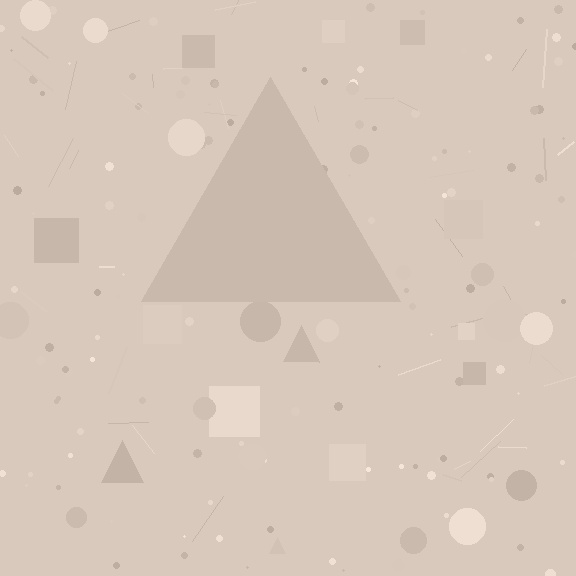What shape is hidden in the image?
A triangle is hidden in the image.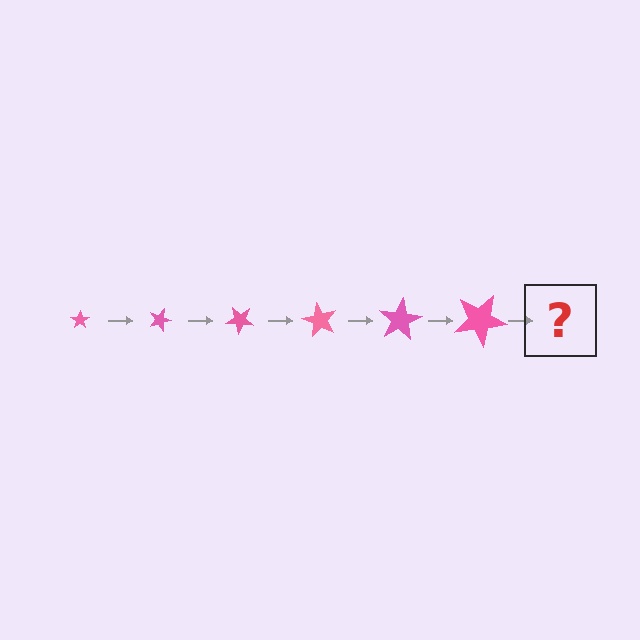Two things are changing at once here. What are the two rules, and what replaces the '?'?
The two rules are that the star grows larger each step and it rotates 20 degrees each step. The '?' should be a star, larger than the previous one and rotated 120 degrees from the start.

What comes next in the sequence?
The next element should be a star, larger than the previous one and rotated 120 degrees from the start.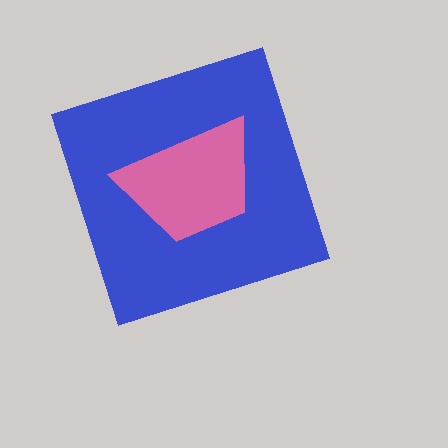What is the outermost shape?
The blue diamond.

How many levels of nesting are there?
2.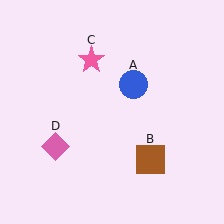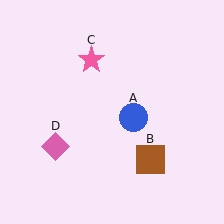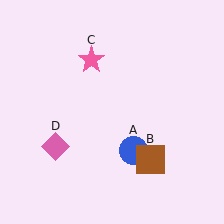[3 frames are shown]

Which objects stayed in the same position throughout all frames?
Brown square (object B) and pink star (object C) and pink diamond (object D) remained stationary.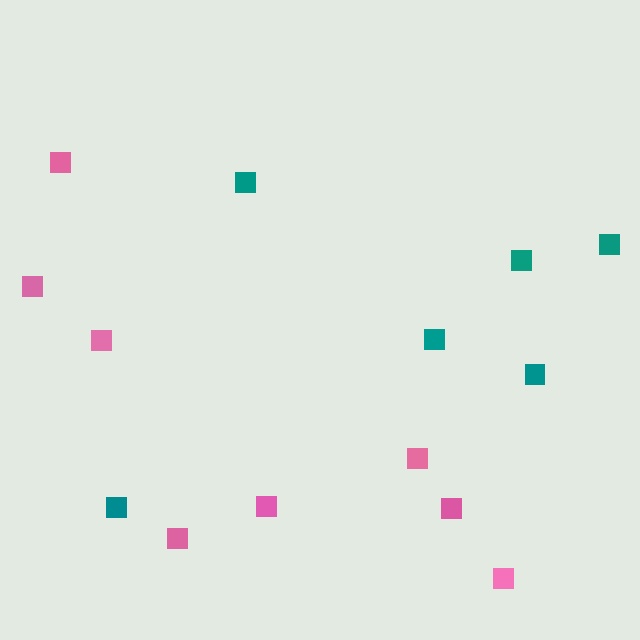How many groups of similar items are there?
There are 2 groups: one group of pink squares (8) and one group of teal squares (6).